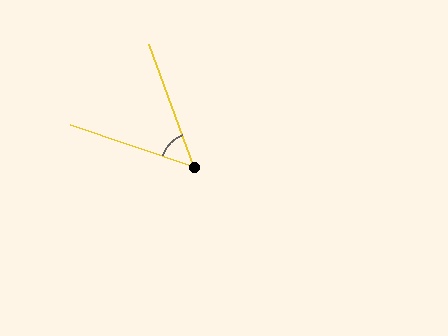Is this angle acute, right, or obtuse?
It is acute.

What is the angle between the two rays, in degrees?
Approximately 51 degrees.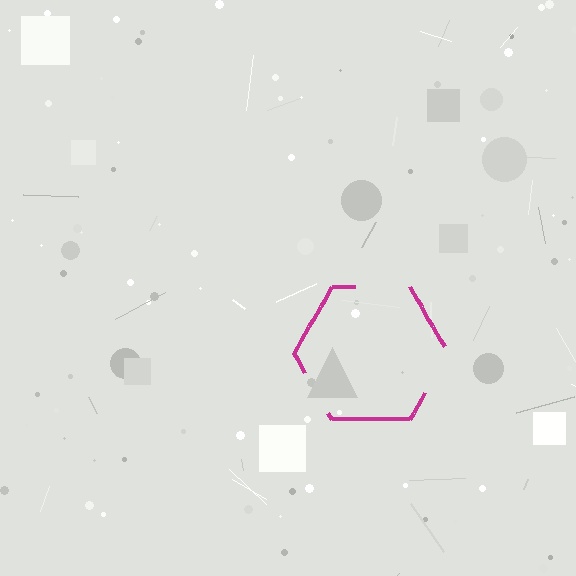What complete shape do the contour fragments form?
The contour fragments form a hexagon.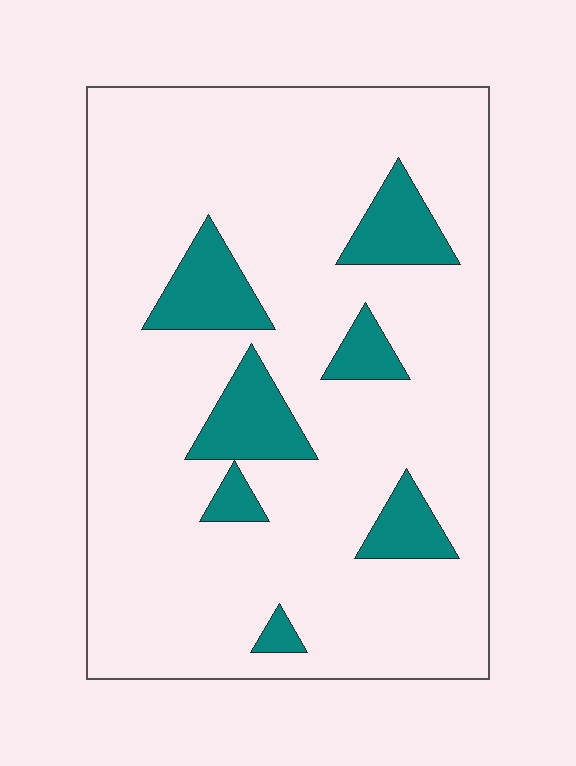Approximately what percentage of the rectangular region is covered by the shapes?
Approximately 15%.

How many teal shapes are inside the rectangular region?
7.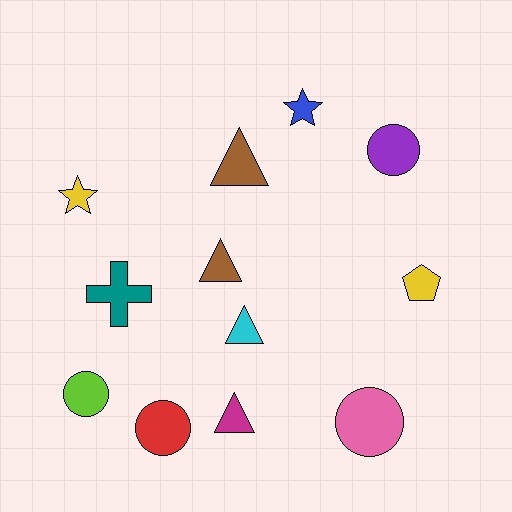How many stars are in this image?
There are 2 stars.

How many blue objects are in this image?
There is 1 blue object.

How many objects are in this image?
There are 12 objects.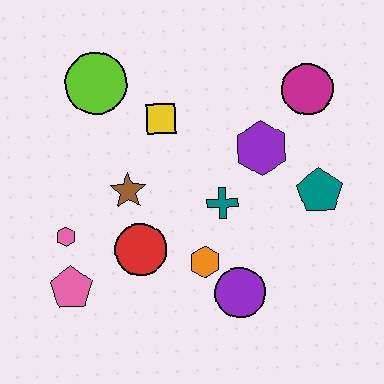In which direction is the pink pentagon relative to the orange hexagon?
The pink pentagon is to the left of the orange hexagon.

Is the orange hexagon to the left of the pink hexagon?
No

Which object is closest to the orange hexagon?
The purple circle is closest to the orange hexagon.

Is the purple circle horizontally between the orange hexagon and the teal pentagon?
Yes